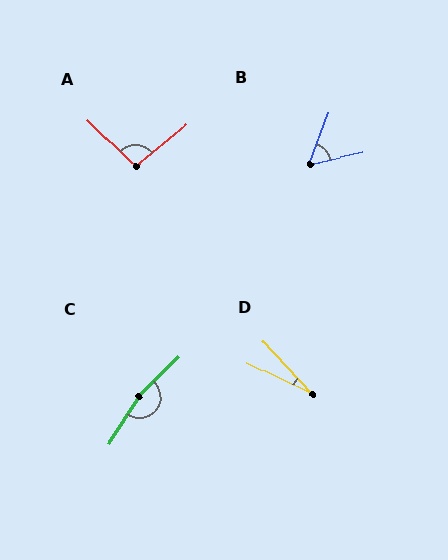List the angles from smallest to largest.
D (21°), B (57°), A (97°), C (167°).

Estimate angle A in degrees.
Approximately 97 degrees.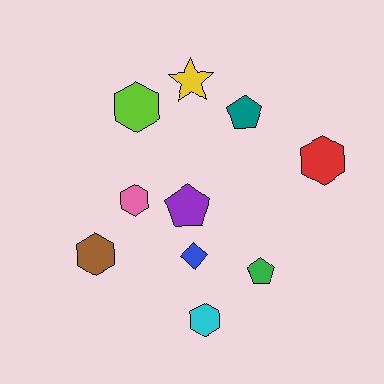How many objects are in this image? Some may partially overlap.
There are 10 objects.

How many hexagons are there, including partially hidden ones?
There are 5 hexagons.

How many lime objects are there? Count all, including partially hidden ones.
There is 1 lime object.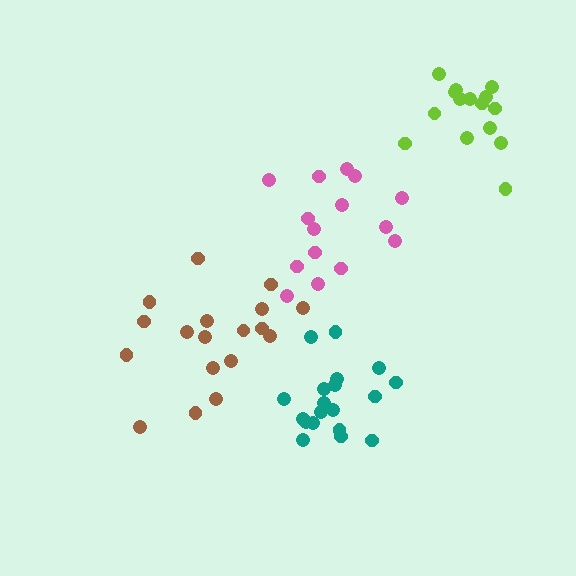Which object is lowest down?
The teal cluster is bottommost.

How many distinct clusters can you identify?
There are 4 distinct clusters.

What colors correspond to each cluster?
The clusters are colored: teal, lime, pink, brown.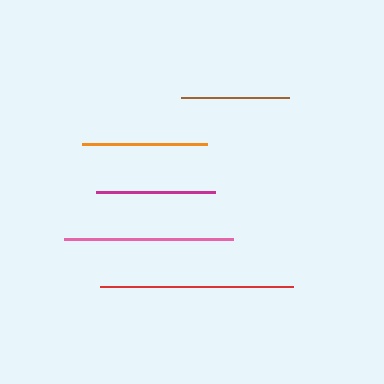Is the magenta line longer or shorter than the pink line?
The pink line is longer than the magenta line.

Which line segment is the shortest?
The brown line is the shortest at approximately 108 pixels.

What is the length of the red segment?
The red segment is approximately 192 pixels long.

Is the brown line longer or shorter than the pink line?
The pink line is longer than the brown line.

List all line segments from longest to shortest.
From longest to shortest: red, pink, orange, magenta, brown.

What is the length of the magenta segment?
The magenta segment is approximately 119 pixels long.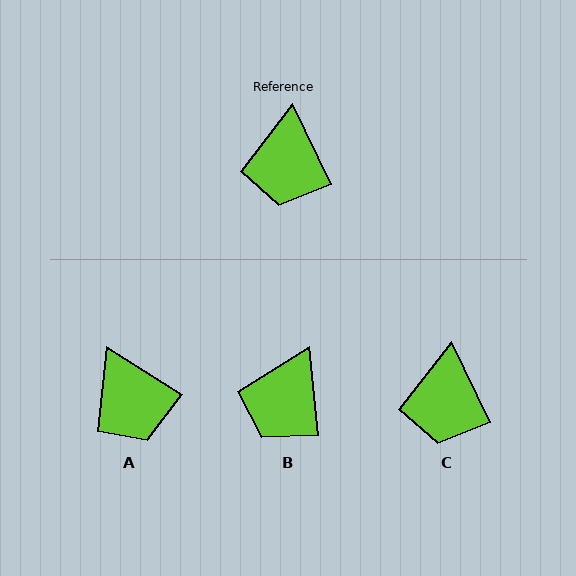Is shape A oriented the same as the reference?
No, it is off by about 32 degrees.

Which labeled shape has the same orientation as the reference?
C.